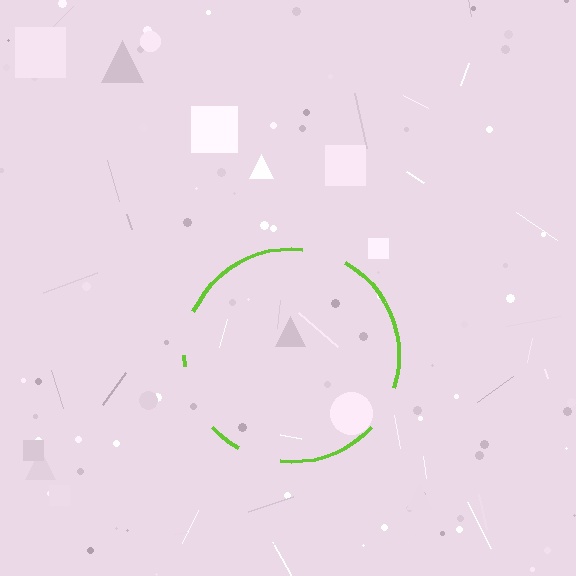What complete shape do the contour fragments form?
The contour fragments form a circle.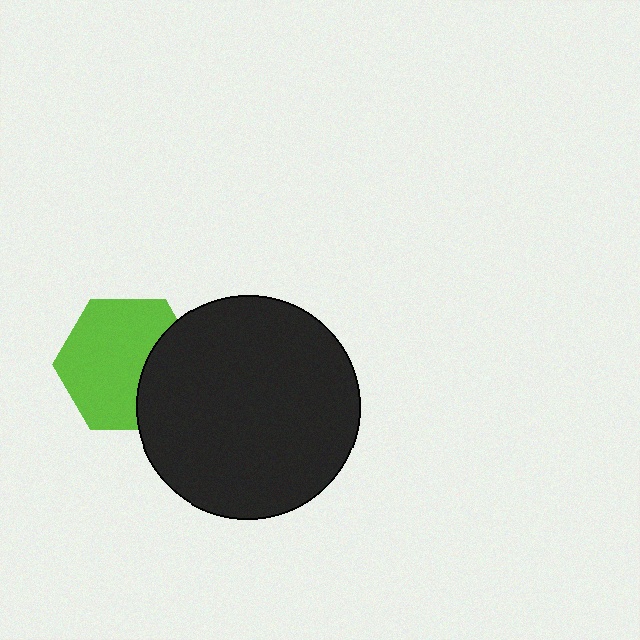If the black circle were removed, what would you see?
You would see the complete lime hexagon.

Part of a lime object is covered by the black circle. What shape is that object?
It is a hexagon.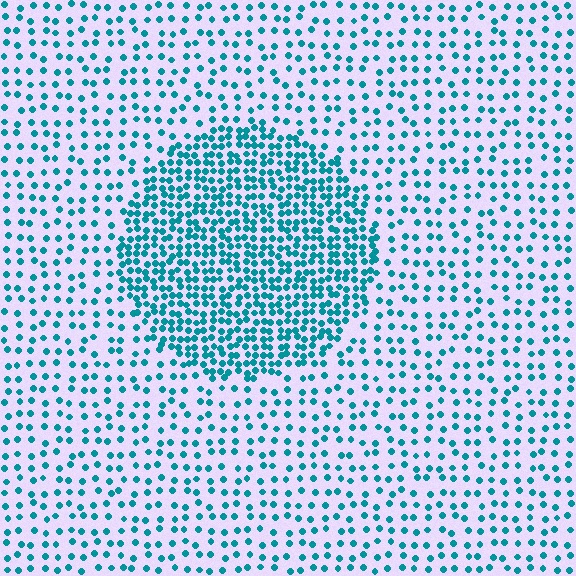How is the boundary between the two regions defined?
The boundary is defined by a change in element density (approximately 2.3x ratio). All elements are the same color, size, and shape.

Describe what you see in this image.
The image contains small teal elements arranged at two different densities. A circle-shaped region is visible where the elements are more densely packed than the surrounding area.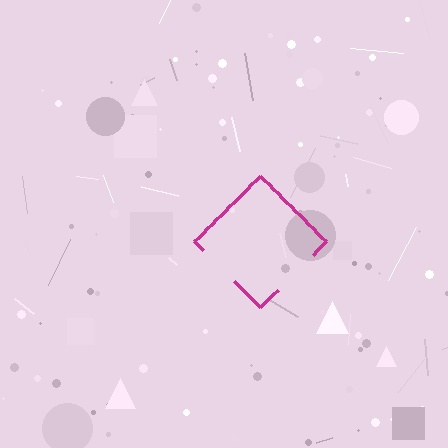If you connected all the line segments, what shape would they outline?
They would outline a diamond.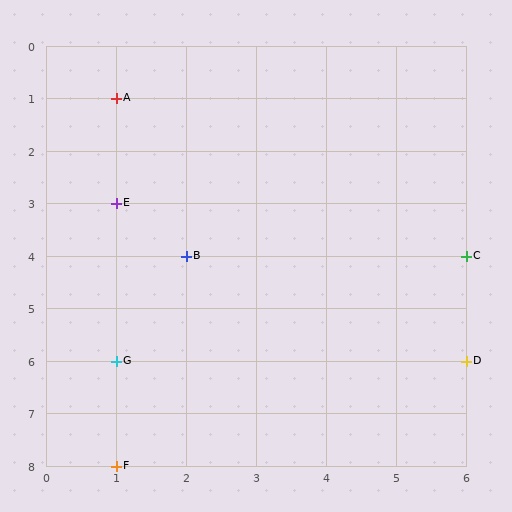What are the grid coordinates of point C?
Point C is at grid coordinates (6, 4).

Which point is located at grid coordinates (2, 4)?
Point B is at (2, 4).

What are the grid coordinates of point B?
Point B is at grid coordinates (2, 4).